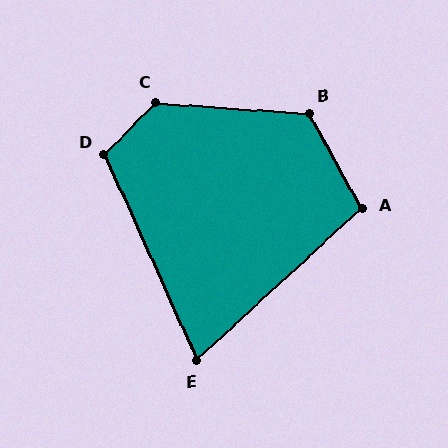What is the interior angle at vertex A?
Approximately 103 degrees (obtuse).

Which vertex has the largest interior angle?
C, at approximately 131 degrees.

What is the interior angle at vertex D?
Approximately 110 degrees (obtuse).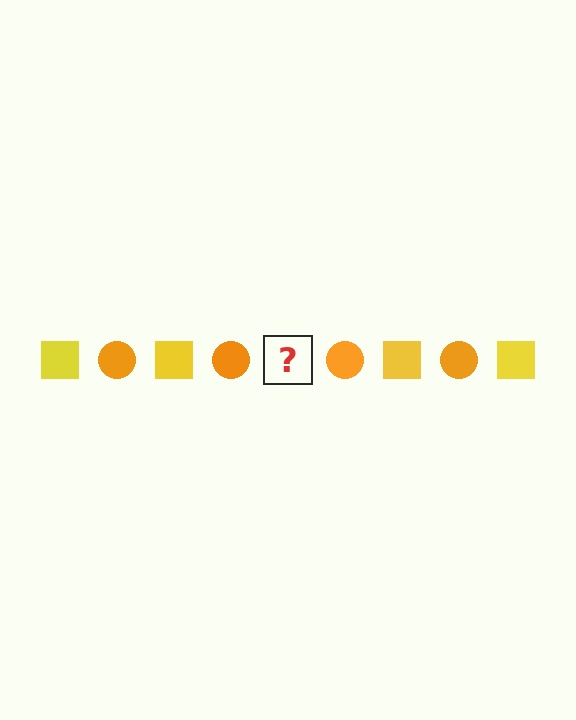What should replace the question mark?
The question mark should be replaced with a yellow square.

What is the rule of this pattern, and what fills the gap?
The rule is that the pattern alternates between yellow square and orange circle. The gap should be filled with a yellow square.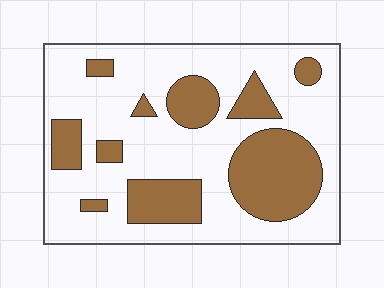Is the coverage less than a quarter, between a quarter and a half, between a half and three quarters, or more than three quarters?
Between a quarter and a half.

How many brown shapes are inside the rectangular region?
10.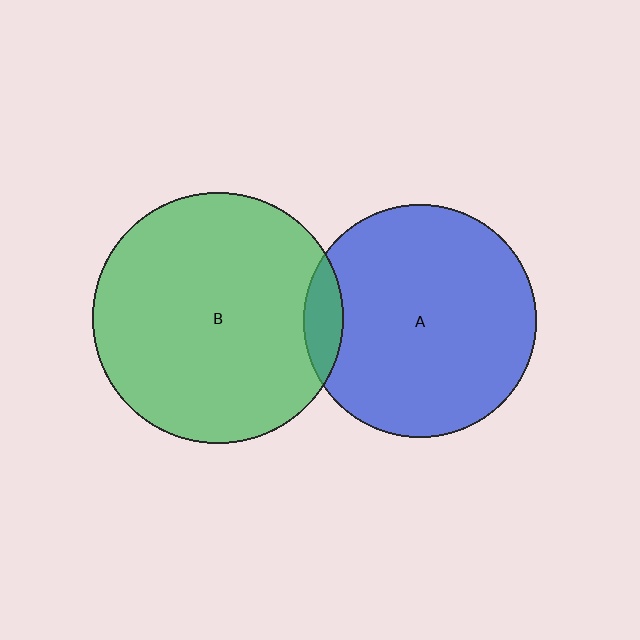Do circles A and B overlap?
Yes.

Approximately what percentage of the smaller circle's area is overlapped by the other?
Approximately 10%.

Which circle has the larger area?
Circle B (green).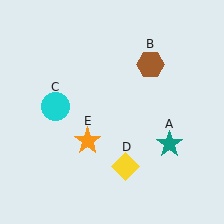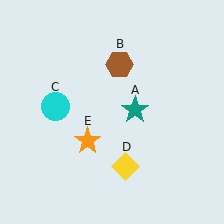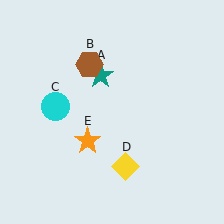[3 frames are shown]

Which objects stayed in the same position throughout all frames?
Cyan circle (object C) and yellow diamond (object D) and orange star (object E) remained stationary.